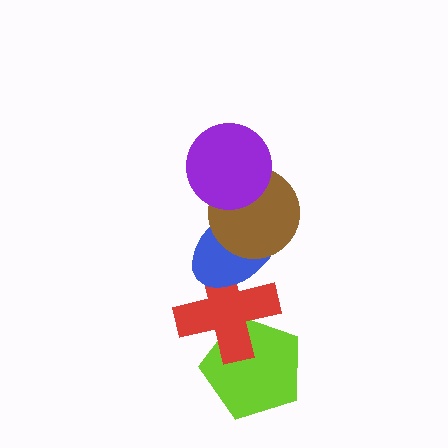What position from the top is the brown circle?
The brown circle is 2nd from the top.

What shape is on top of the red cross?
The blue ellipse is on top of the red cross.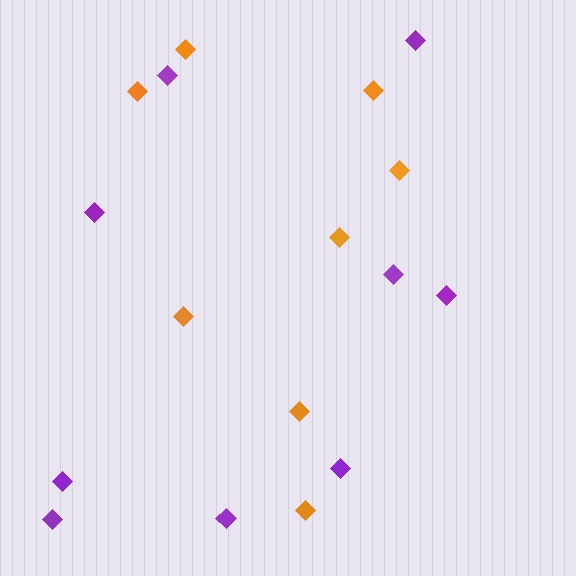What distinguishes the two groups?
There are 2 groups: one group of orange diamonds (8) and one group of purple diamonds (9).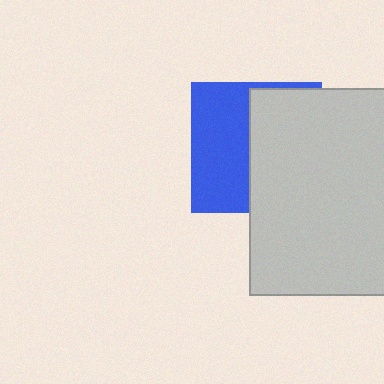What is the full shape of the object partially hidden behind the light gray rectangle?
The partially hidden object is a blue square.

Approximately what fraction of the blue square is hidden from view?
Roughly 53% of the blue square is hidden behind the light gray rectangle.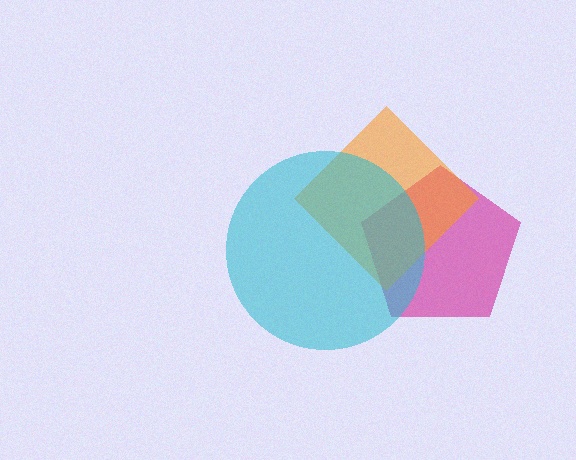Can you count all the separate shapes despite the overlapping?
Yes, there are 3 separate shapes.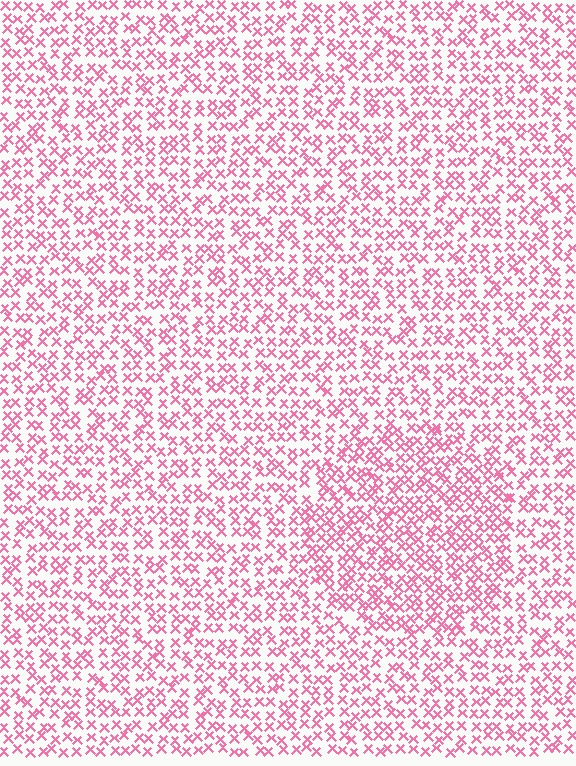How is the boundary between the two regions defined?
The boundary is defined by a change in element density (approximately 1.5x ratio). All elements are the same color, size, and shape.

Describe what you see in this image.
The image contains small pink elements arranged at two different densities. A circle-shaped region is visible where the elements are more densely packed than the surrounding area.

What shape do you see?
I see a circle.